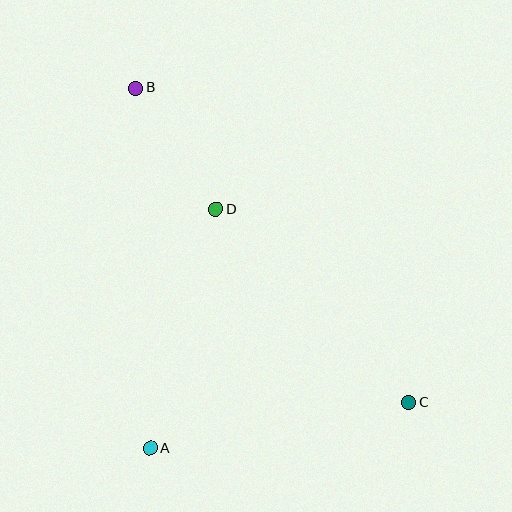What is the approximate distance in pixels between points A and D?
The distance between A and D is approximately 248 pixels.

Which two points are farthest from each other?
Points B and C are farthest from each other.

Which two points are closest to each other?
Points B and D are closest to each other.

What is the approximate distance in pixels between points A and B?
The distance between A and B is approximately 360 pixels.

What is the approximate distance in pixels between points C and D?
The distance between C and D is approximately 273 pixels.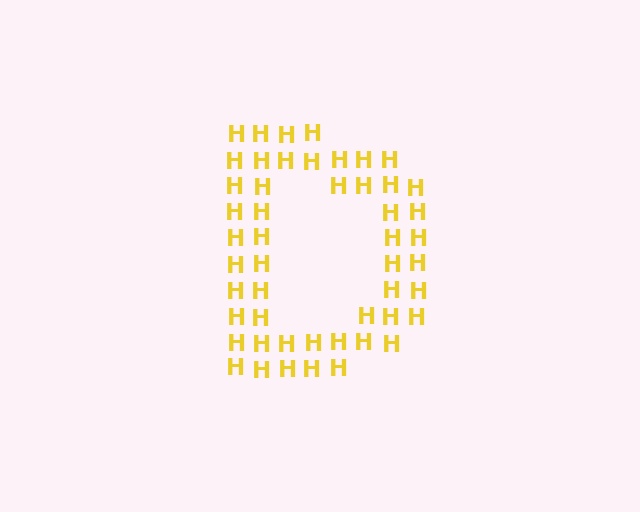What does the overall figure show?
The overall figure shows the letter D.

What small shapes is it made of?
It is made of small letter H's.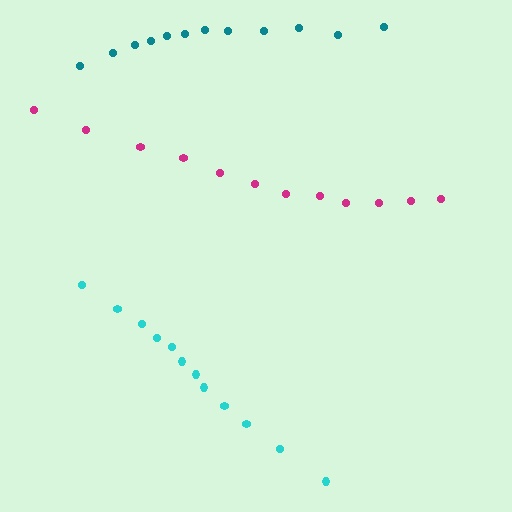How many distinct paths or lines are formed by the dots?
There are 3 distinct paths.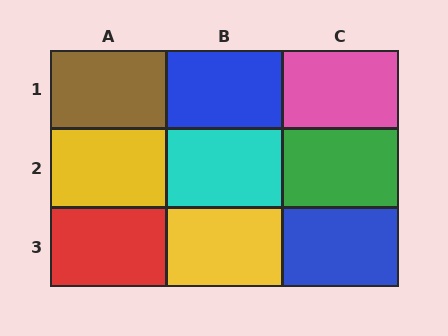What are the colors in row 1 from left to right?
Brown, blue, pink.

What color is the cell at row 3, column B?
Yellow.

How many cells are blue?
2 cells are blue.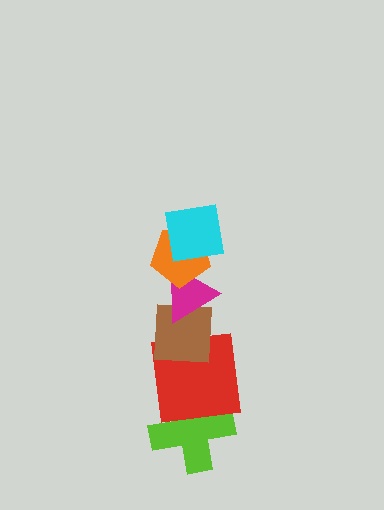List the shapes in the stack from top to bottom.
From top to bottom: the cyan square, the orange pentagon, the magenta triangle, the brown square, the red square, the lime cross.